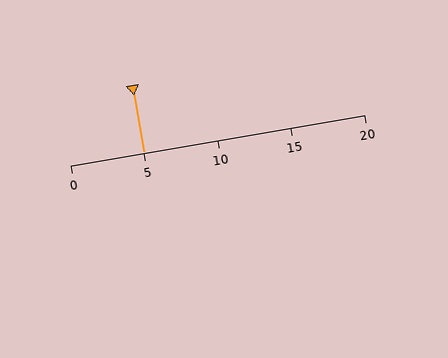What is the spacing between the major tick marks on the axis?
The major ticks are spaced 5 apart.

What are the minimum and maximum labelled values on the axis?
The axis runs from 0 to 20.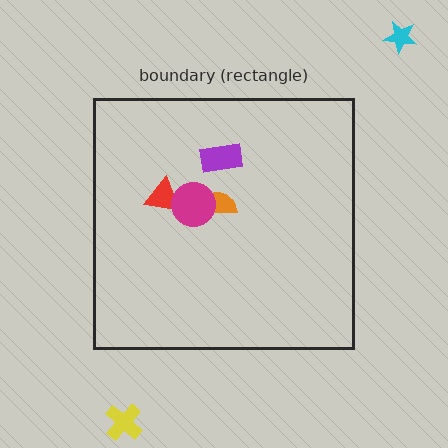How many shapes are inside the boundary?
4 inside, 2 outside.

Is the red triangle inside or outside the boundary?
Inside.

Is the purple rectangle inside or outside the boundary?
Inside.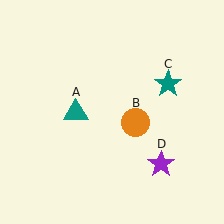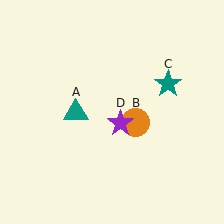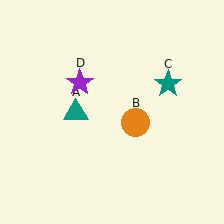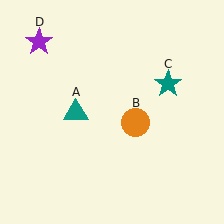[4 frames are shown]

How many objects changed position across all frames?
1 object changed position: purple star (object D).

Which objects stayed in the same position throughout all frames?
Teal triangle (object A) and orange circle (object B) and teal star (object C) remained stationary.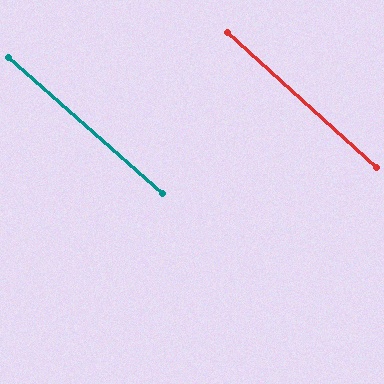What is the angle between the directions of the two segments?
Approximately 1 degree.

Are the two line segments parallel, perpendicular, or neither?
Parallel — their directions differ by only 0.8°.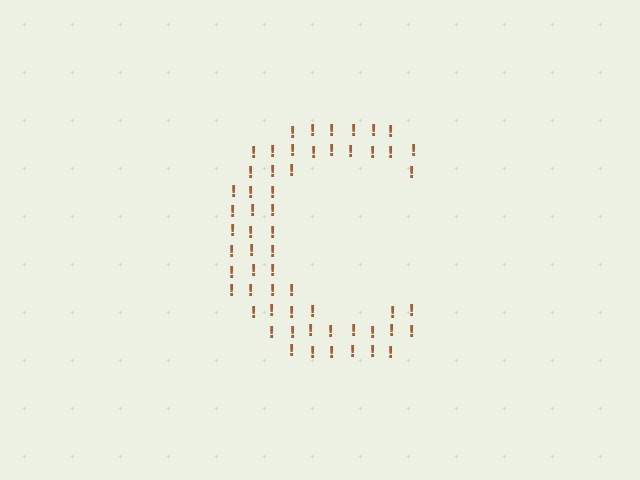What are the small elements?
The small elements are exclamation marks.